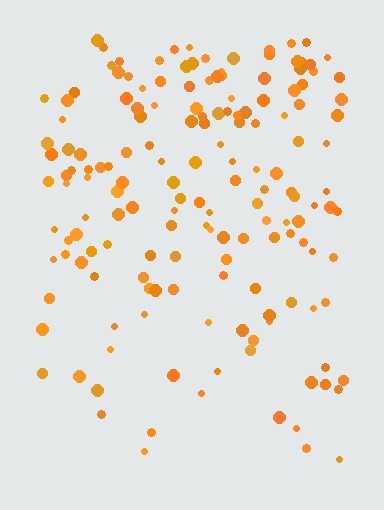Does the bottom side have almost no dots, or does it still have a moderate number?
Still a moderate number, just noticeably fewer than the top.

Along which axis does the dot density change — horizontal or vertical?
Vertical.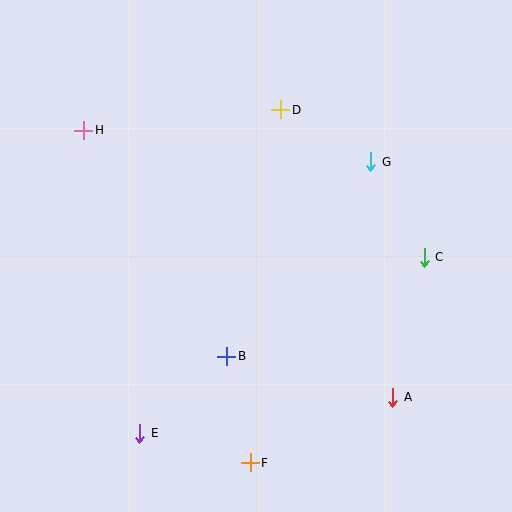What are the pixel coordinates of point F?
Point F is at (250, 463).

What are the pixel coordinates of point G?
Point G is at (371, 162).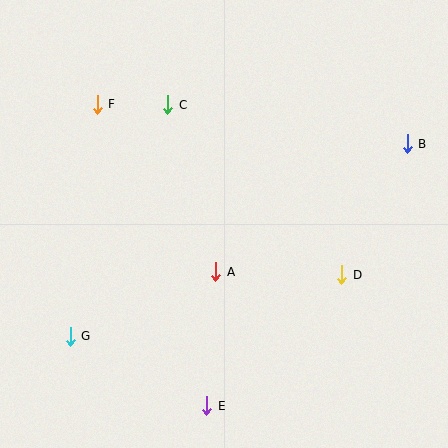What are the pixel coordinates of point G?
Point G is at (70, 336).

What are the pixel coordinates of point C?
Point C is at (168, 105).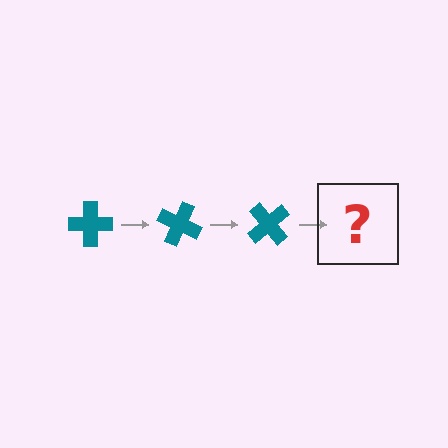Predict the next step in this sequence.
The next step is a teal cross rotated 75 degrees.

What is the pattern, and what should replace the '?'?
The pattern is that the cross rotates 25 degrees each step. The '?' should be a teal cross rotated 75 degrees.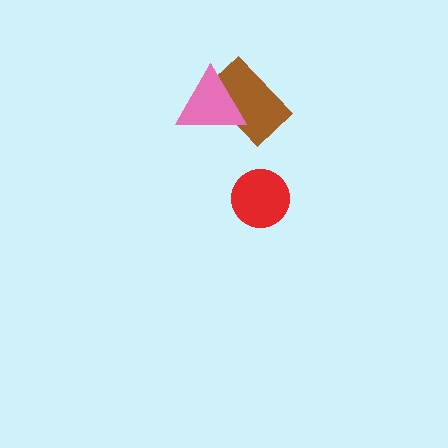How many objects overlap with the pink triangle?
1 object overlaps with the pink triangle.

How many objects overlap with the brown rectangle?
1 object overlaps with the brown rectangle.